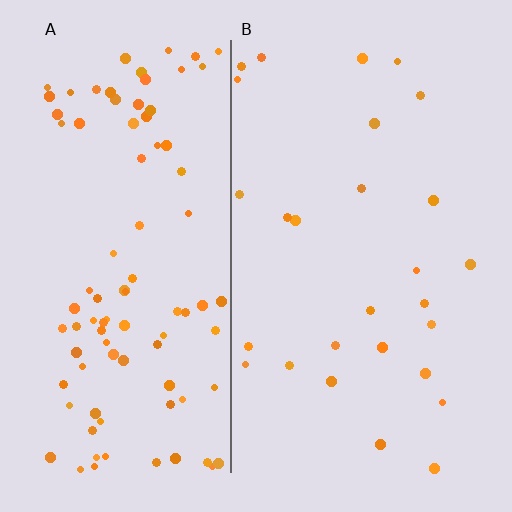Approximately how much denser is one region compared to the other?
Approximately 3.4× — region A over region B.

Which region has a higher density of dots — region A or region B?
A (the left).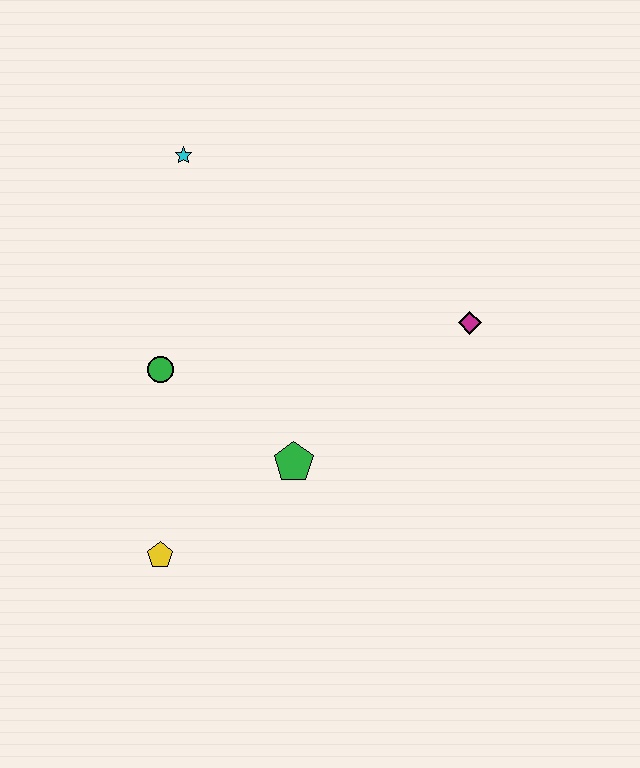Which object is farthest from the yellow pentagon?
The cyan star is farthest from the yellow pentagon.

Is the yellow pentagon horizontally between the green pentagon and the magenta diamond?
No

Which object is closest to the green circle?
The green pentagon is closest to the green circle.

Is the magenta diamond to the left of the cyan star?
No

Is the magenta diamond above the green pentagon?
Yes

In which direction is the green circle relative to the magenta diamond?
The green circle is to the left of the magenta diamond.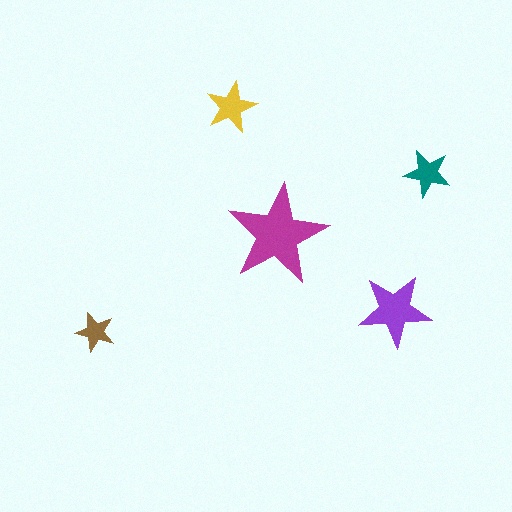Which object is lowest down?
The brown star is bottommost.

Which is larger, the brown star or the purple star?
The purple one.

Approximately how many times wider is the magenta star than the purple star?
About 1.5 times wider.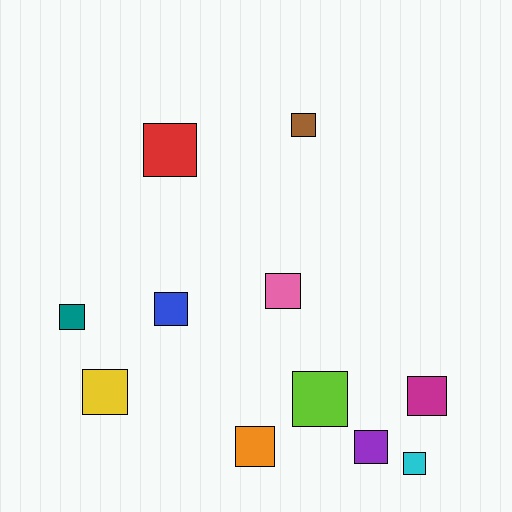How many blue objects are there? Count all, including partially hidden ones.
There is 1 blue object.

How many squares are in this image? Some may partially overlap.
There are 11 squares.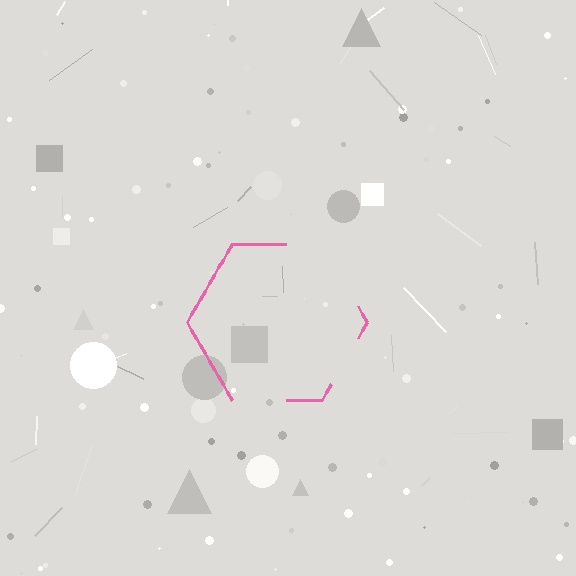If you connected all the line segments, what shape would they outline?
They would outline a hexagon.